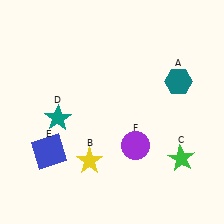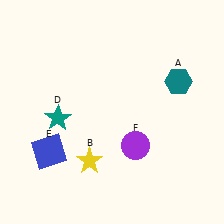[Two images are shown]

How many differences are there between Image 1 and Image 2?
There is 1 difference between the two images.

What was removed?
The green star (C) was removed in Image 2.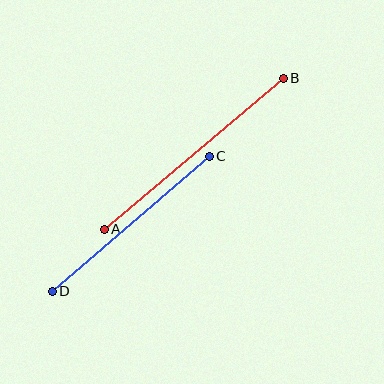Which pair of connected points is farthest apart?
Points A and B are farthest apart.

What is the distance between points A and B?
The distance is approximately 235 pixels.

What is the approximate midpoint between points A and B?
The midpoint is at approximately (194, 154) pixels.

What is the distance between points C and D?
The distance is approximately 207 pixels.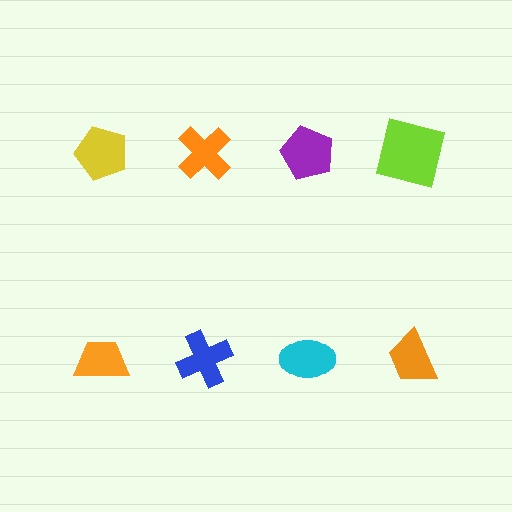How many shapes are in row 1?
4 shapes.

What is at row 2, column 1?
An orange trapezoid.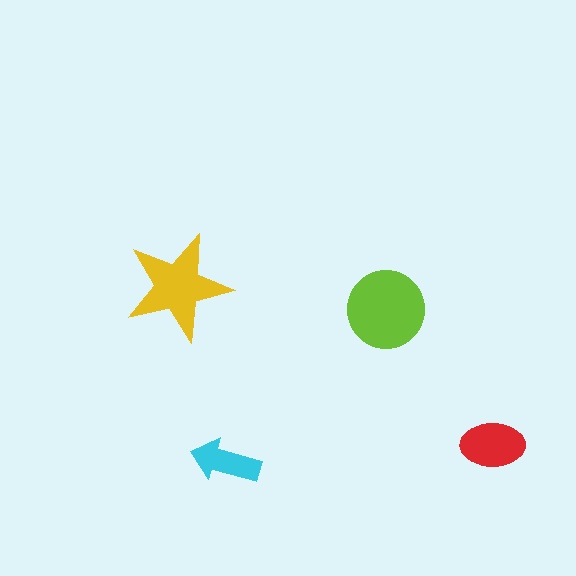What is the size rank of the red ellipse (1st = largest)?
3rd.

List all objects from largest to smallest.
The lime circle, the yellow star, the red ellipse, the cyan arrow.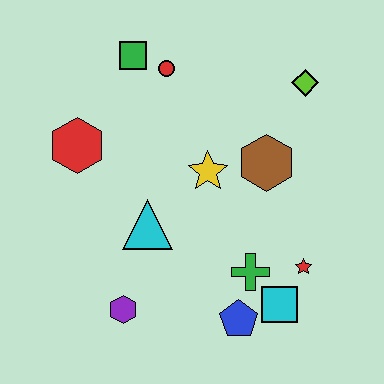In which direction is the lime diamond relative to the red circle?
The lime diamond is to the right of the red circle.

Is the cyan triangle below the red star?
No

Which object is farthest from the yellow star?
The purple hexagon is farthest from the yellow star.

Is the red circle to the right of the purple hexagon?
Yes